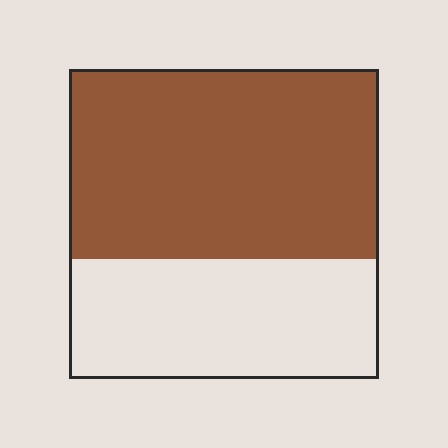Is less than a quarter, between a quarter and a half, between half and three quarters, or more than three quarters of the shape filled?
Between half and three quarters.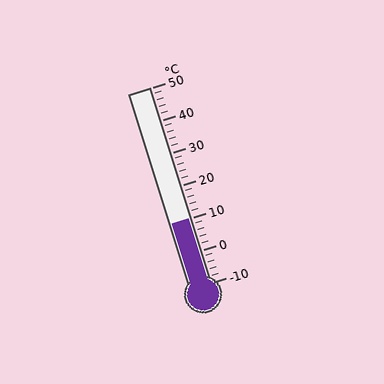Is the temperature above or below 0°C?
The temperature is above 0°C.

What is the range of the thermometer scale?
The thermometer scale ranges from -10°C to 50°C.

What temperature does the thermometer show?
The thermometer shows approximately 10°C.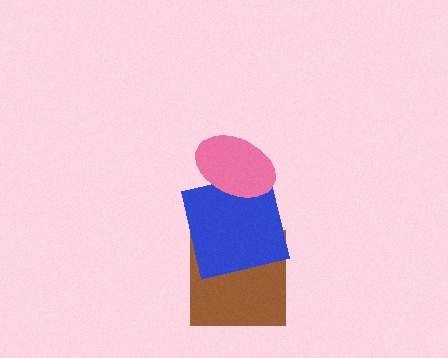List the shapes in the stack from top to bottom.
From top to bottom: the pink ellipse, the blue square, the brown square.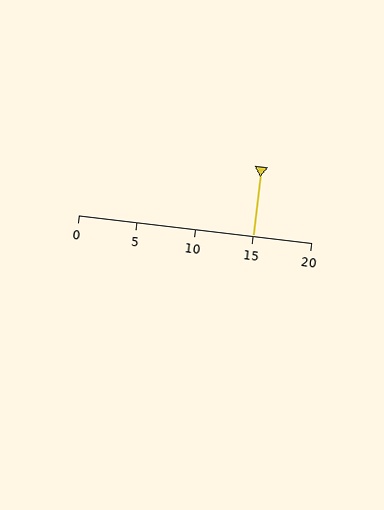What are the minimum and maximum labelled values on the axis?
The axis runs from 0 to 20.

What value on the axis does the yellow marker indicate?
The marker indicates approximately 15.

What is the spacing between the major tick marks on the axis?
The major ticks are spaced 5 apart.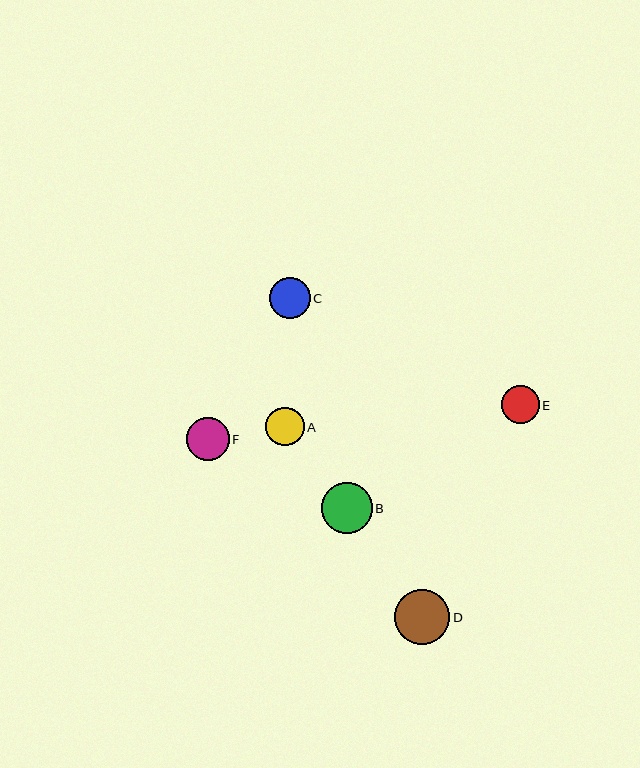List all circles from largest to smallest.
From largest to smallest: D, B, F, C, A, E.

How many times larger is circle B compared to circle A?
Circle B is approximately 1.3 times the size of circle A.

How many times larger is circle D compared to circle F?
Circle D is approximately 1.3 times the size of circle F.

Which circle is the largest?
Circle D is the largest with a size of approximately 56 pixels.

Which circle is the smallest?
Circle E is the smallest with a size of approximately 38 pixels.